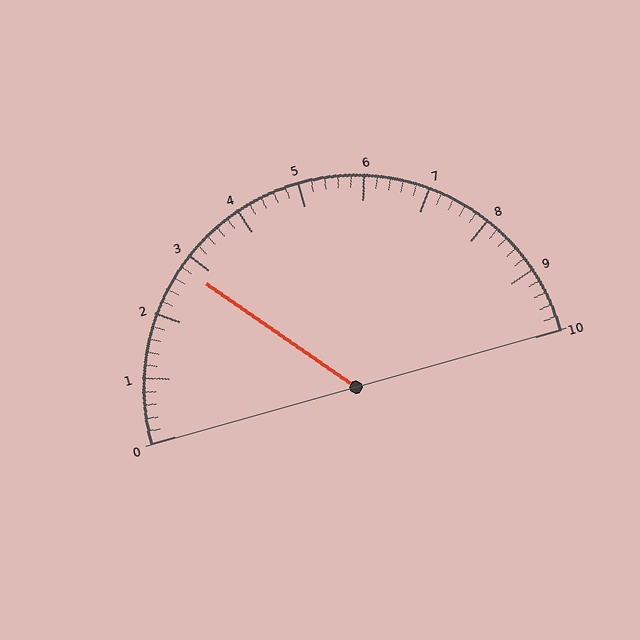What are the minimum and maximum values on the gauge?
The gauge ranges from 0 to 10.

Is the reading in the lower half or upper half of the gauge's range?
The reading is in the lower half of the range (0 to 10).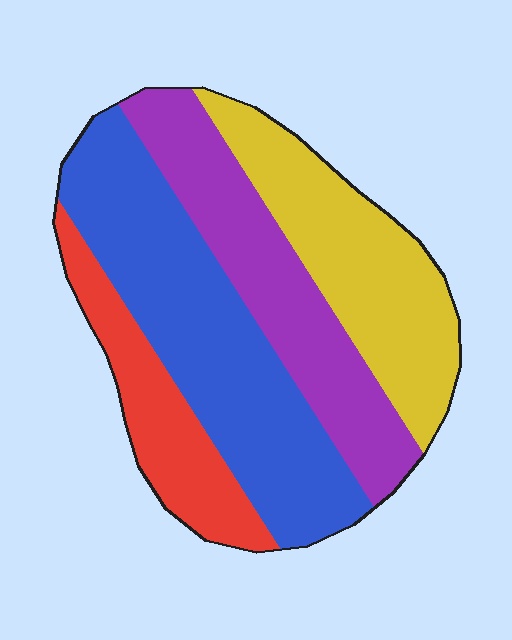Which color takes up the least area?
Red, at roughly 15%.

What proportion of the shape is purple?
Purple covers around 25% of the shape.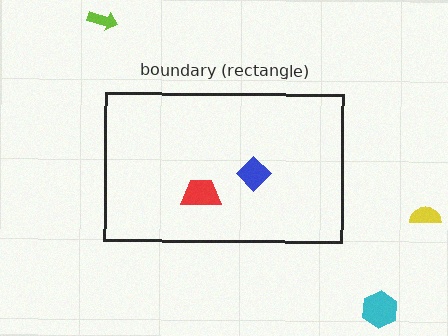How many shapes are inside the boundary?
2 inside, 3 outside.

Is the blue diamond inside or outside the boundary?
Inside.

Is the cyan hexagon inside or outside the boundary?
Outside.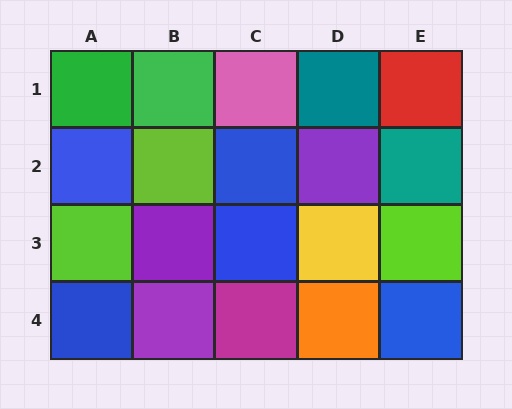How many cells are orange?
1 cell is orange.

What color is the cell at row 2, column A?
Blue.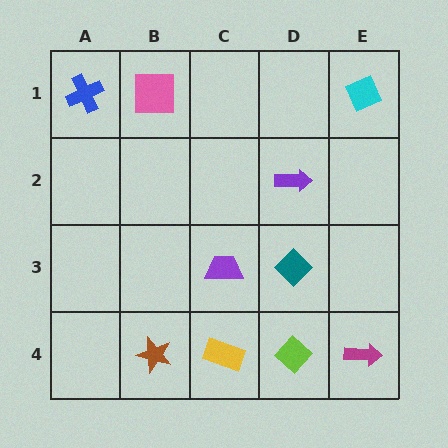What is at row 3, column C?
A purple trapezoid.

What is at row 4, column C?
A yellow rectangle.